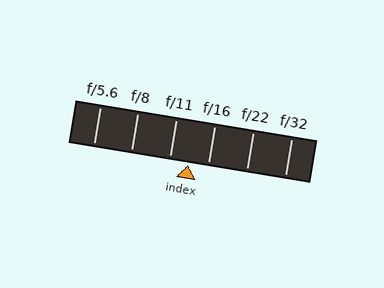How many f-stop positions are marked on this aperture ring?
There are 6 f-stop positions marked.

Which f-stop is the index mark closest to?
The index mark is closest to f/11.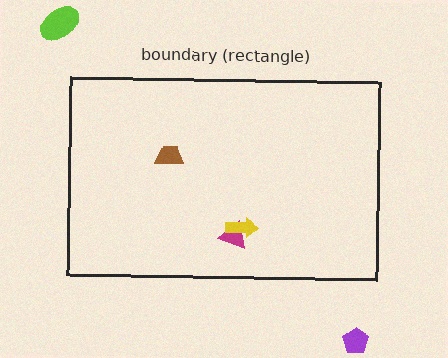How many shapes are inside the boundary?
3 inside, 2 outside.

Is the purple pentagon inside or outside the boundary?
Outside.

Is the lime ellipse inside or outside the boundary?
Outside.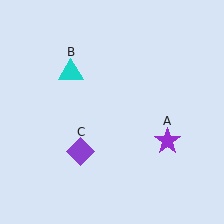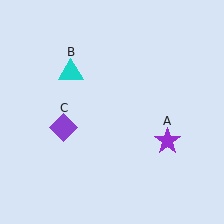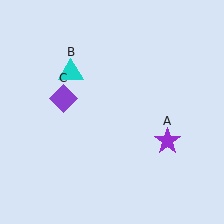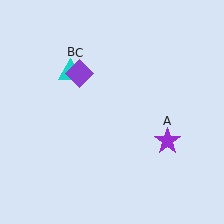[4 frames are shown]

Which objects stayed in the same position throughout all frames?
Purple star (object A) and cyan triangle (object B) remained stationary.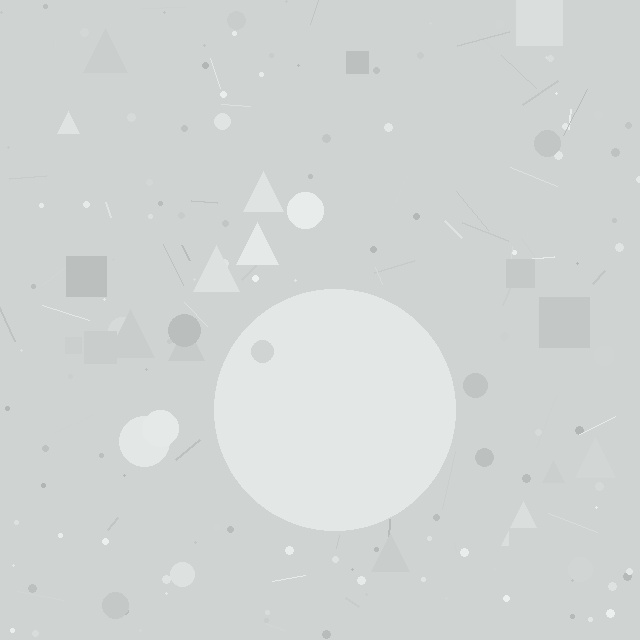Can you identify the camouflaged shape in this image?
The camouflaged shape is a circle.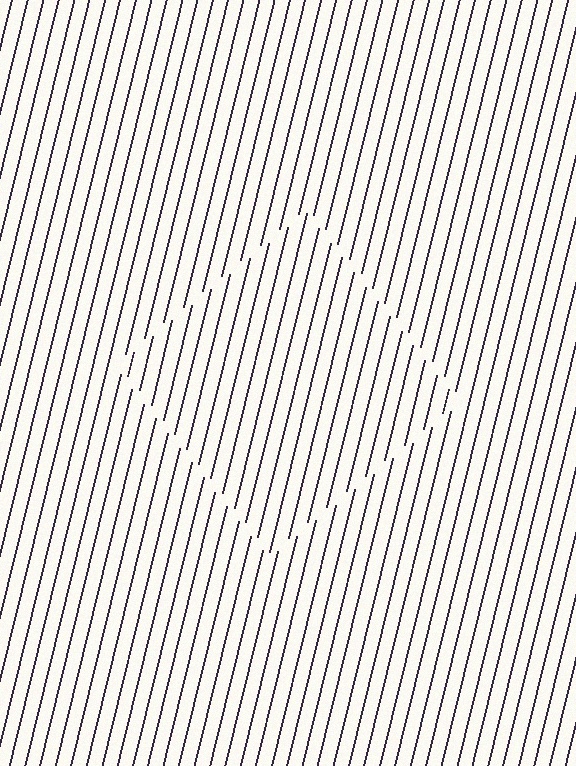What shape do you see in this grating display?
An illusory square. The interior of the shape contains the same grating, shifted by half a period — the contour is defined by the phase discontinuity where line-ends from the inner and outer gratings abut.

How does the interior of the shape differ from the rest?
The interior of the shape contains the same grating, shifted by half a period — the contour is defined by the phase discontinuity where line-ends from the inner and outer gratings abut.